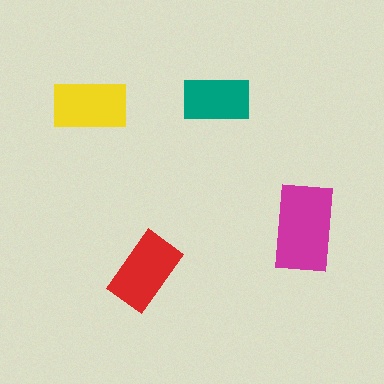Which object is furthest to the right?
The magenta rectangle is rightmost.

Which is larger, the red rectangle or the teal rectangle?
The red one.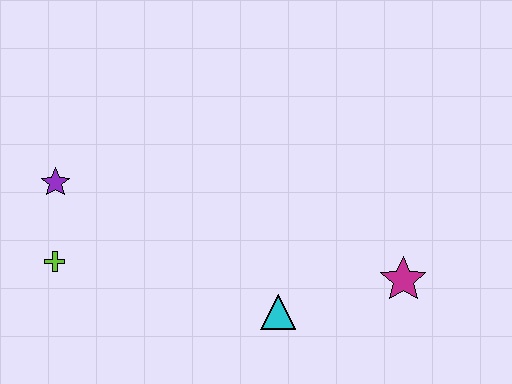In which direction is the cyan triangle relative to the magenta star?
The cyan triangle is to the left of the magenta star.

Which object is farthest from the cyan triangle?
The purple star is farthest from the cyan triangle.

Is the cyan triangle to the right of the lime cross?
Yes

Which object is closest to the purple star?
The lime cross is closest to the purple star.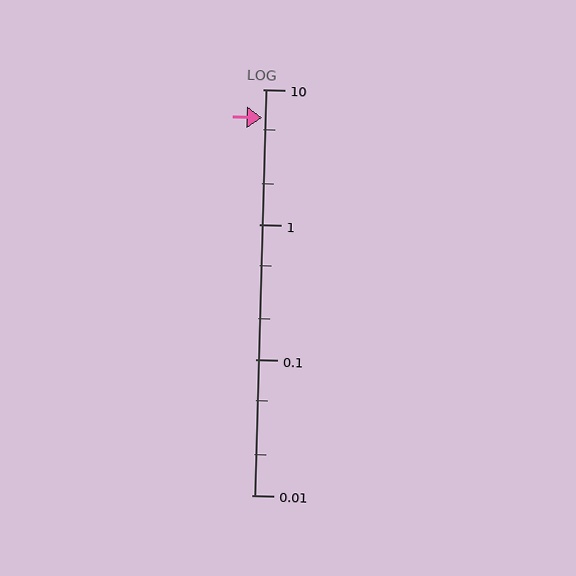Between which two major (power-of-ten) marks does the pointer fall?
The pointer is between 1 and 10.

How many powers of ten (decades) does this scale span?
The scale spans 3 decades, from 0.01 to 10.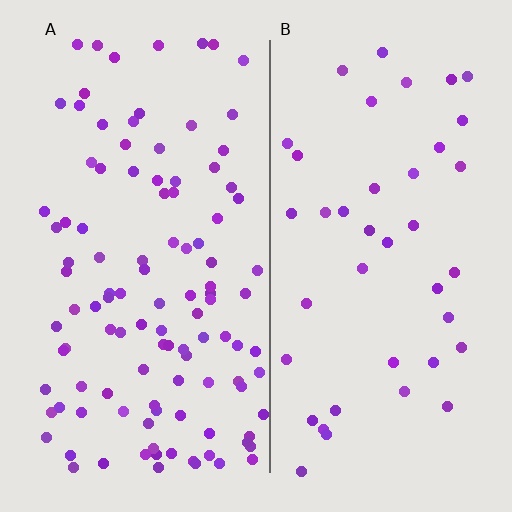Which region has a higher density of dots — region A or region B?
A (the left).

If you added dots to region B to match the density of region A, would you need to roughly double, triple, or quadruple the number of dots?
Approximately triple.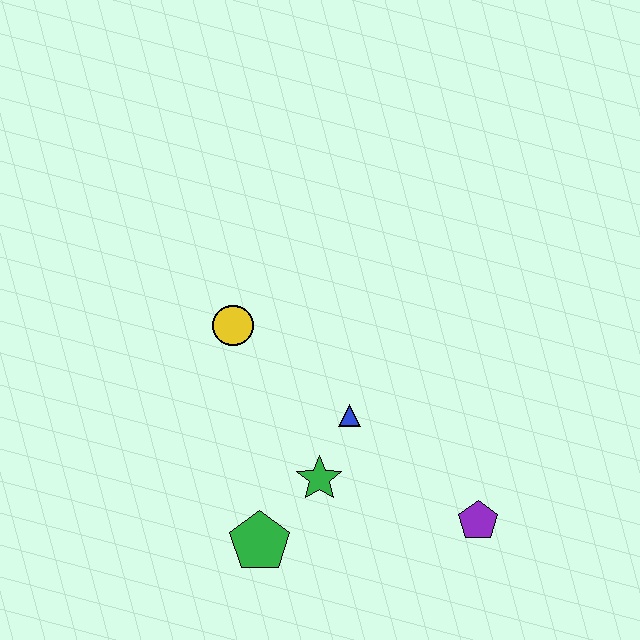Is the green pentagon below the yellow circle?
Yes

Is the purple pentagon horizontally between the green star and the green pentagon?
No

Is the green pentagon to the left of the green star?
Yes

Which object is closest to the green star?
The blue triangle is closest to the green star.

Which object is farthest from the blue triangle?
The purple pentagon is farthest from the blue triangle.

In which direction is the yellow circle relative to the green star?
The yellow circle is above the green star.